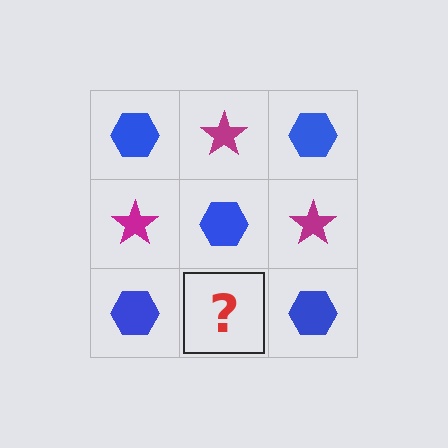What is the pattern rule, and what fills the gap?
The rule is that it alternates blue hexagon and magenta star in a checkerboard pattern. The gap should be filled with a magenta star.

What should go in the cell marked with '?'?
The missing cell should contain a magenta star.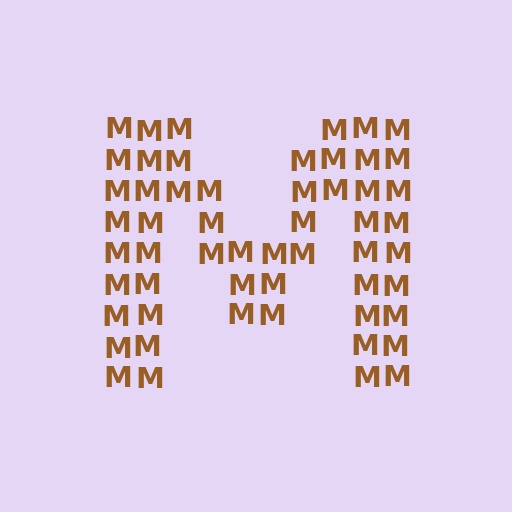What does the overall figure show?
The overall figure shows the letter M.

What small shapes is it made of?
It is made of small letter M's.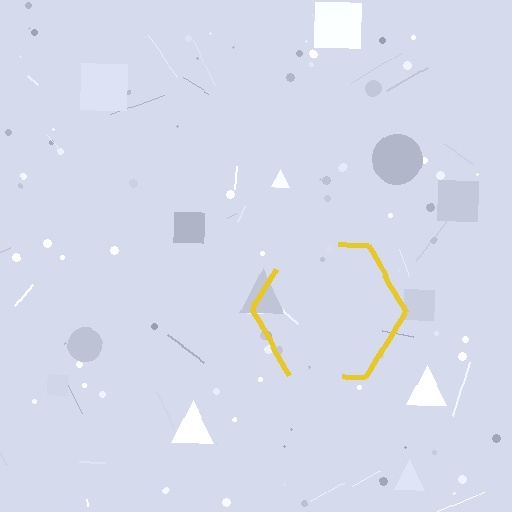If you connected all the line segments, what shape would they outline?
They would outline a hexagon.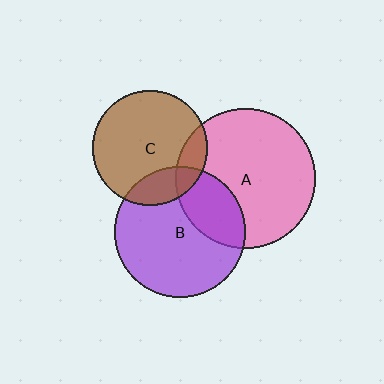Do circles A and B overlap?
Yes.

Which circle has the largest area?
Circle A (pink).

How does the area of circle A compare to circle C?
Approximately 1.5 times.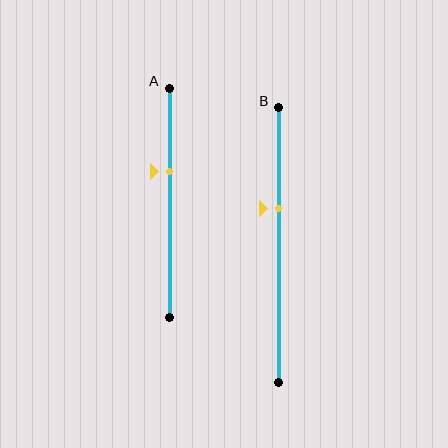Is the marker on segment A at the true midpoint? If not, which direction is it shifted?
No, the marker on segment A is shifted upward by about 14% of the segment length.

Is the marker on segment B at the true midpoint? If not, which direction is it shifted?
No, the marker on segment B is shifted upward by about 13% of the segment length.